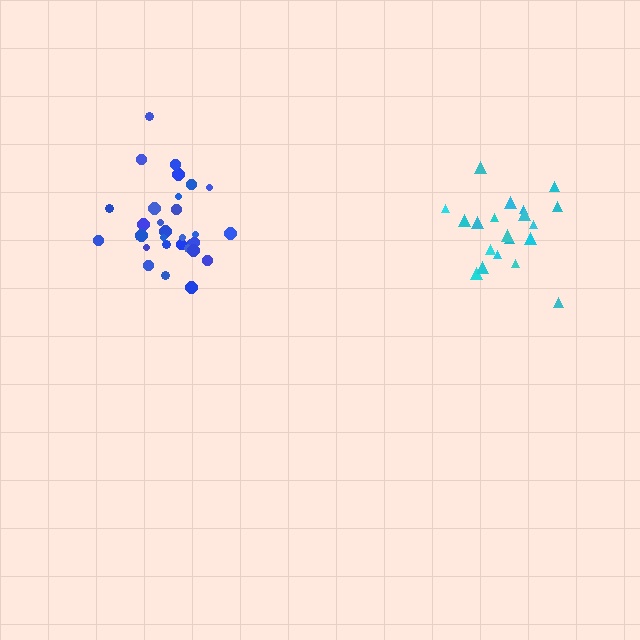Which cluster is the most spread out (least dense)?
Cyan.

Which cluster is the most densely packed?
Blue.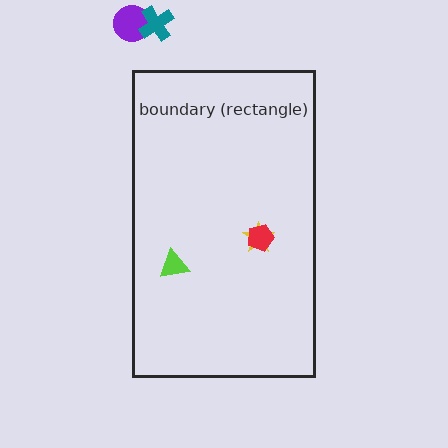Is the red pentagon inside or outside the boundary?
Inside.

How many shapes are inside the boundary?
3 inside, 2 outside.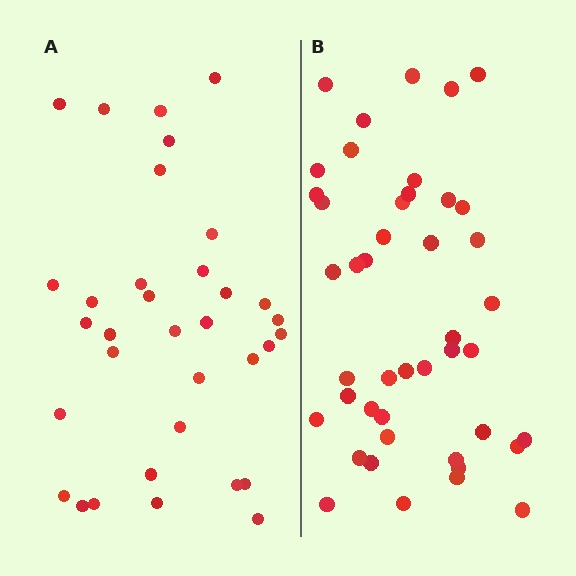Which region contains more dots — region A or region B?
Region B (the right region) has more dots.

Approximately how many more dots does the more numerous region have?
Region B has roughly 10 or so more dots than region A.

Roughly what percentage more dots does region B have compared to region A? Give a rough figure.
About 30% more.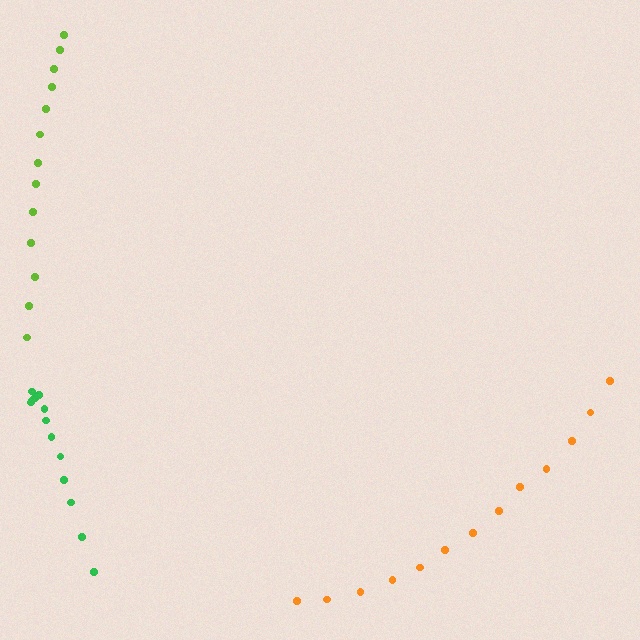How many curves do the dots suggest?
There are 3 distinct paths.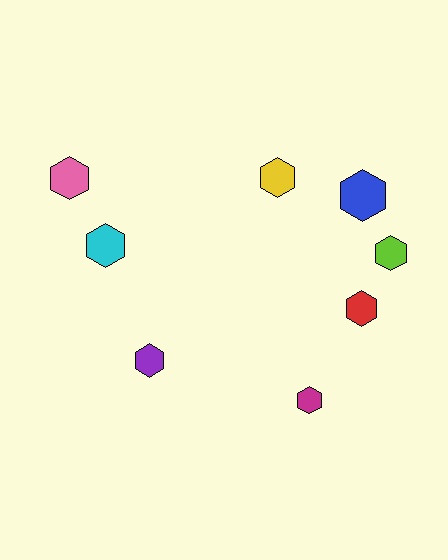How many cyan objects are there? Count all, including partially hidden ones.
There is 1 cyan object.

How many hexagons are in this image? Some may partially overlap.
There are 8 hexagons.